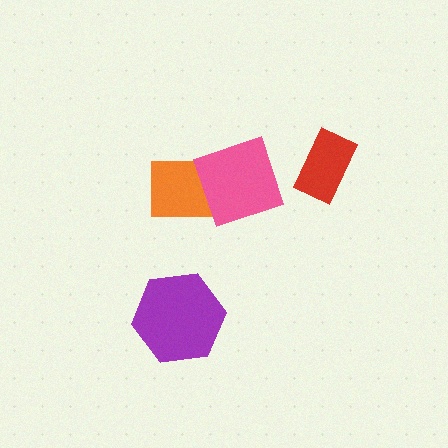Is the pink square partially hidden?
No, no other shape covers it.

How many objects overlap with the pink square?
1 object overlaps with the pink square.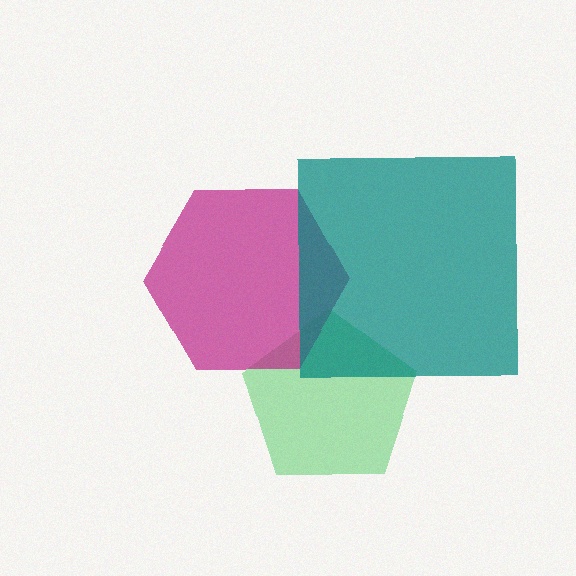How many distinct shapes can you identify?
There are 3 distinct shapes: a green pentagon, a magenta hexagon, a teal square.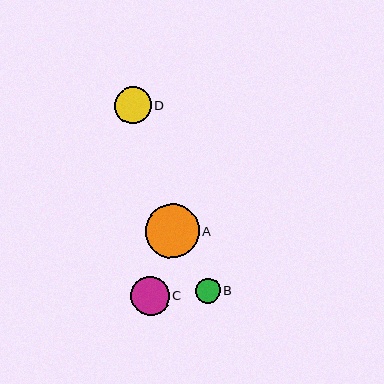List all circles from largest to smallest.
From largest to smallest: A, C, D, B.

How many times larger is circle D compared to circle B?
Circle D is approximately 1.5 times the size of circle B.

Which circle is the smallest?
Circle B is the smallest with a size of approximately 25 pixels.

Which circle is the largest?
Circle A is the largest with a size of approximately 54 pixels.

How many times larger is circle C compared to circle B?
Circle C is approximately 1.5 times the size of circle B.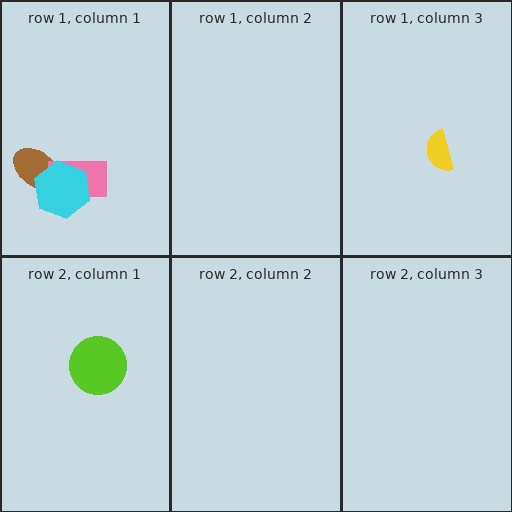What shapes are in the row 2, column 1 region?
The lime circle.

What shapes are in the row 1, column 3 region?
The yellow semicircle.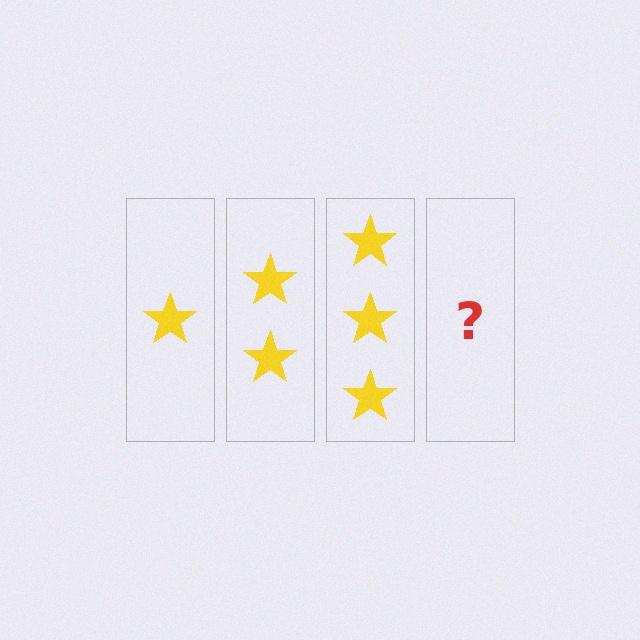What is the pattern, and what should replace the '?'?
The pattern is that each step adds one more star. The '?' should be 4 stars.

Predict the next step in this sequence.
The next step is 4 stars.